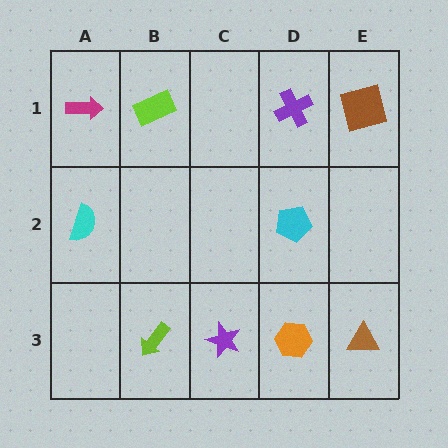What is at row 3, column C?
A purple star.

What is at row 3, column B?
A lime arrow.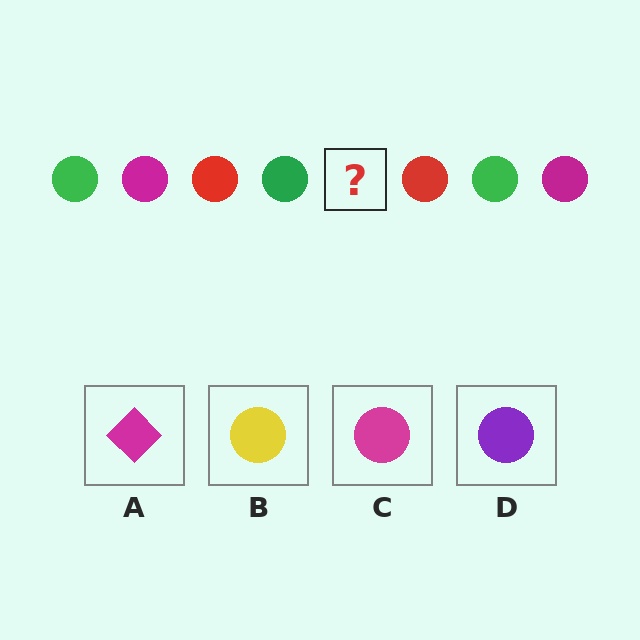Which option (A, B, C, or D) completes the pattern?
C.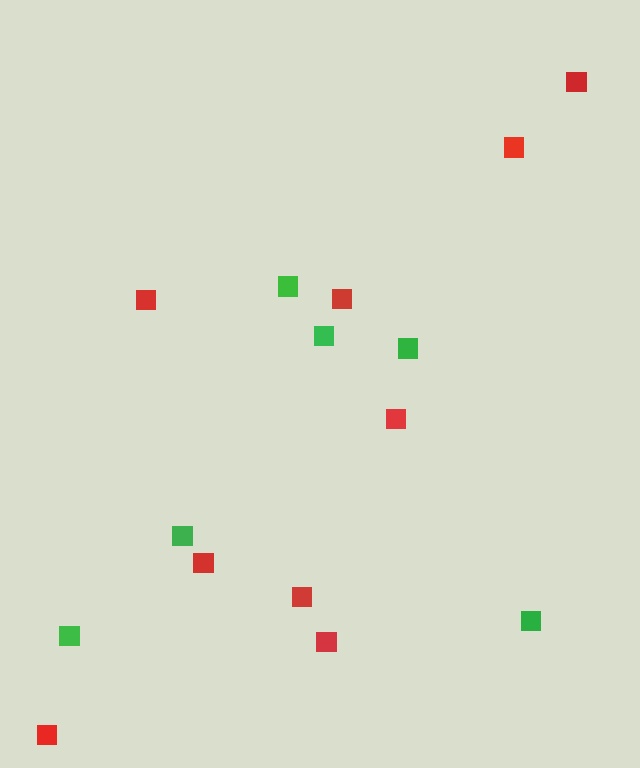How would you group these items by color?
There are 2 groups: one group of red squares (9) and one group of green squares (6).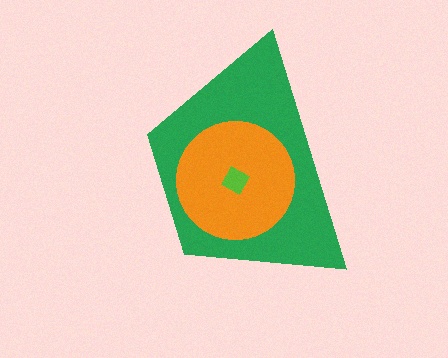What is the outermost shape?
The green trapezoid.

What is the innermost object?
The lime diamond.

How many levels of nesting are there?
3.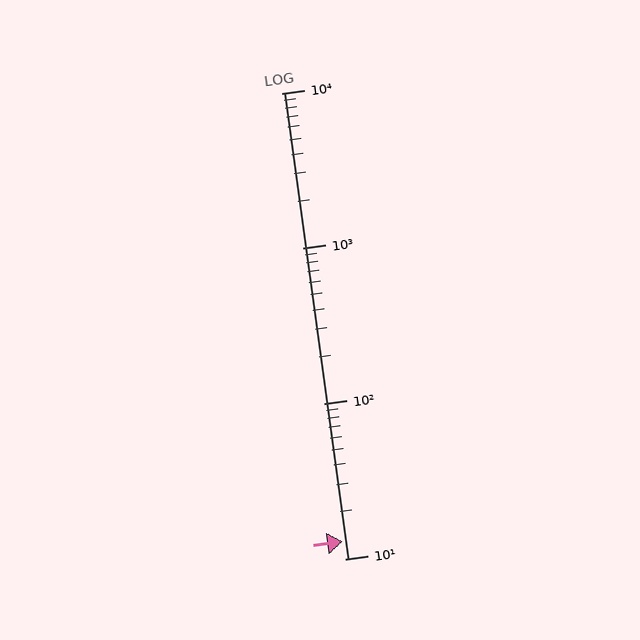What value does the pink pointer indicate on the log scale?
The pointer indicates approximately 13.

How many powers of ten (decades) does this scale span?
The scale spans 3 decades, from 10 to 10000.